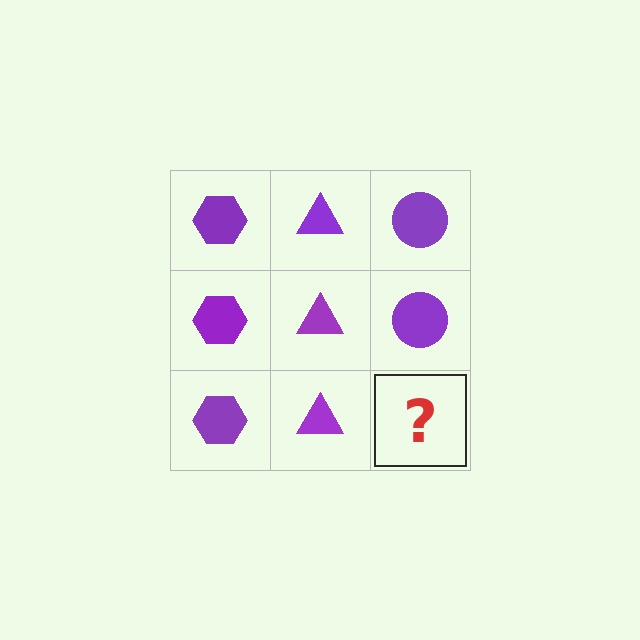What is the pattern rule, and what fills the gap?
The rule is that each column has a consistent shape. The gap should be filled with a purple circle.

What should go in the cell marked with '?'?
The missing cell should contain a purple circle.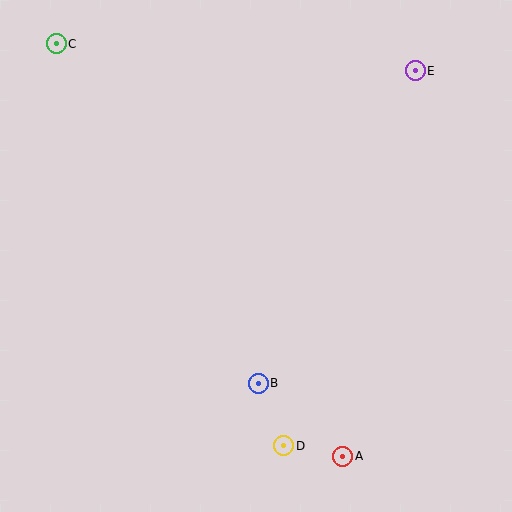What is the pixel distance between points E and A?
The distance between E and A is 392 pixels.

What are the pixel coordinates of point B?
Point B is at (258, 383).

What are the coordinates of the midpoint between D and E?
The midpoint between D and E is at (349, 258).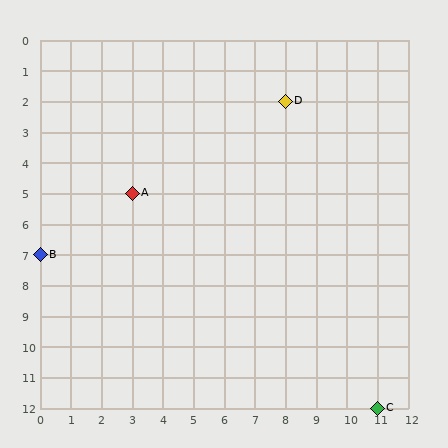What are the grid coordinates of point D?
Point D is at grid coordinates (8, 2).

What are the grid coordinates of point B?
Point B is at grid coordinates (0, 7).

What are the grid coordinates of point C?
Point C is at grid coordinates (11, 12).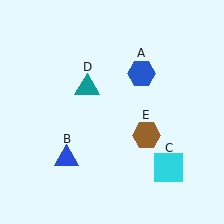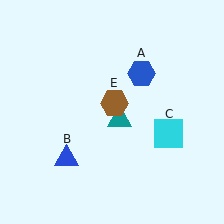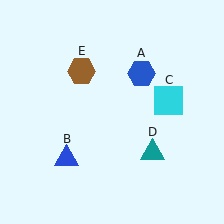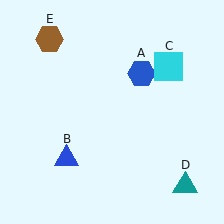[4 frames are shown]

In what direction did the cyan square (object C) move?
The cyan square (object C) moved up.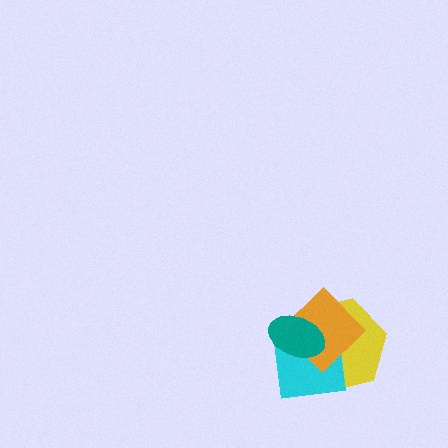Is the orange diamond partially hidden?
Yes, it is partially covered by another shape.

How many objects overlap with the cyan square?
3 objects overlap with the cyan square.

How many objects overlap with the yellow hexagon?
3 objects overlap with the yellow hexagon.